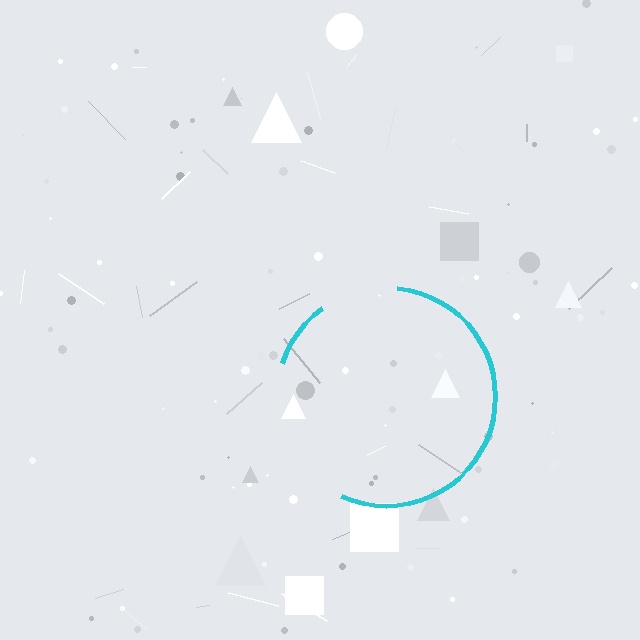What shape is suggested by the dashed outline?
The dashed outline suggests a circle.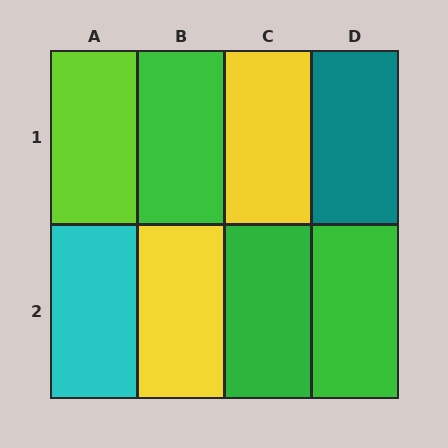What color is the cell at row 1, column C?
Yellow.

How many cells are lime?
1 cell is lime.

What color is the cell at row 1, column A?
Lime.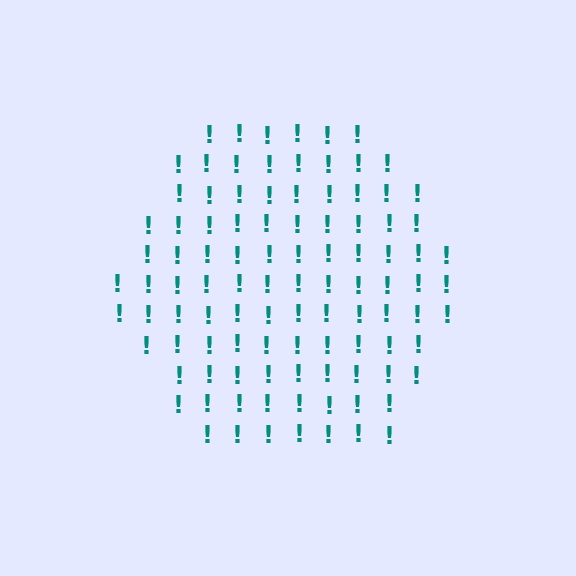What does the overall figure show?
The overall figure shows a hexagon.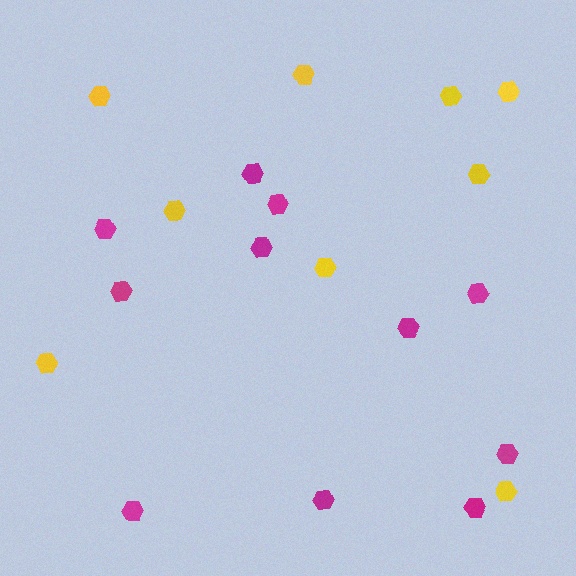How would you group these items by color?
There are 2 groups: one group of magenta hexagons (11) and one group of yellow hexagons (9).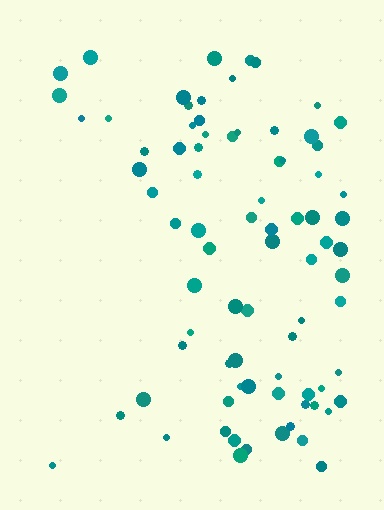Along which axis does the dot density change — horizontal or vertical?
Horizontal.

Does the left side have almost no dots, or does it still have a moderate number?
Still a moderate number, just noticeably fewer than the right.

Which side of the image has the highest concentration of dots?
The right.